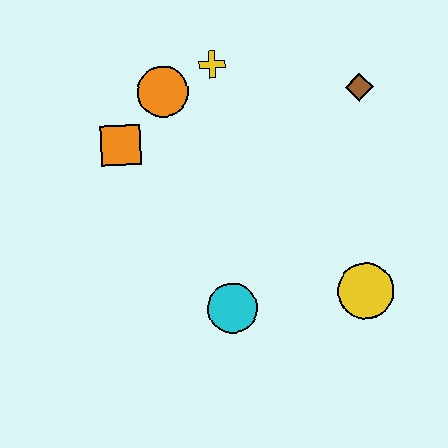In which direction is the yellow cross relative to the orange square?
The yellow cross is to the right of the orange square.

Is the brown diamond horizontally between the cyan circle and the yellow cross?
No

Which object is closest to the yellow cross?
The orange circle is closest to the yellow cross.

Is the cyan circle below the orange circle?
Yes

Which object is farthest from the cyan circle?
The brown diamond is farthest from the cyan circle.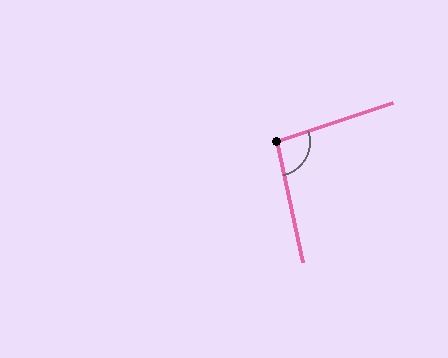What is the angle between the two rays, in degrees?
Approximately 96 degrees.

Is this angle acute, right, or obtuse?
It is obtuse.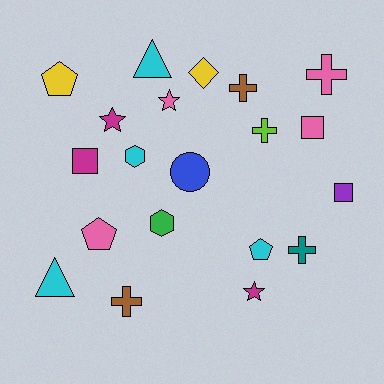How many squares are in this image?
There are 3 squares.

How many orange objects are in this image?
There are no orange objects.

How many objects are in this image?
There are 20 objects.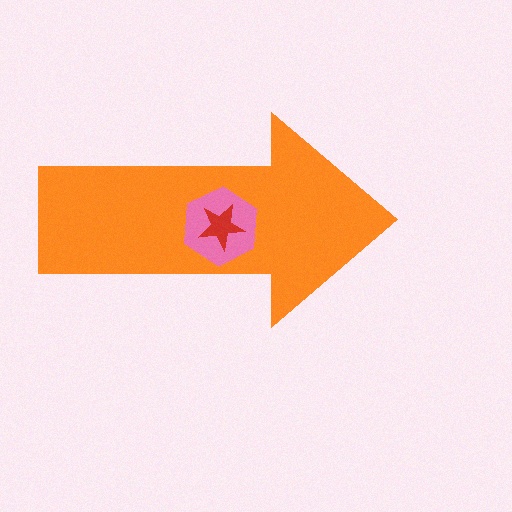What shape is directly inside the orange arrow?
The pink hexagon.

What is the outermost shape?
The orange arrow.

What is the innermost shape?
The red star.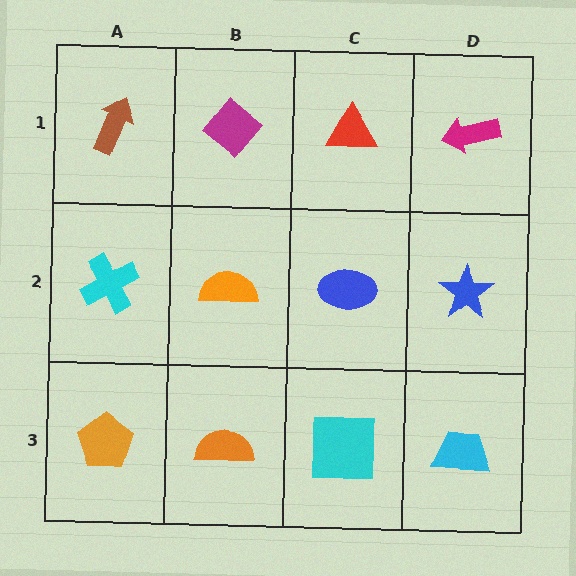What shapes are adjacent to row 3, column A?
A cyan cross (row 2, column A), an orange semicircle (row 3, column B).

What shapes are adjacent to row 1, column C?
A blue ellipse (row 2, column C), a magenta diamond (row 1, column B), a magenta arrow (row 1, column D).